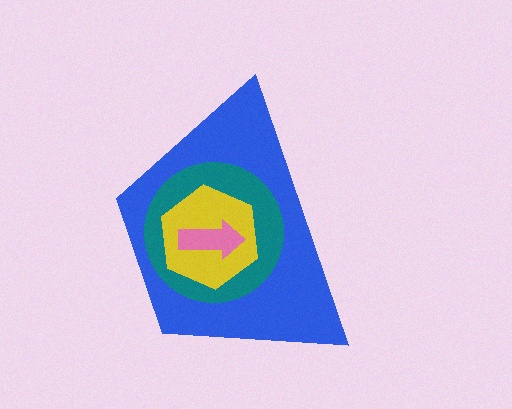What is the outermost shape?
The blue trapezoid.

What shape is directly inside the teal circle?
The yellow hexagon.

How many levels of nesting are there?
4.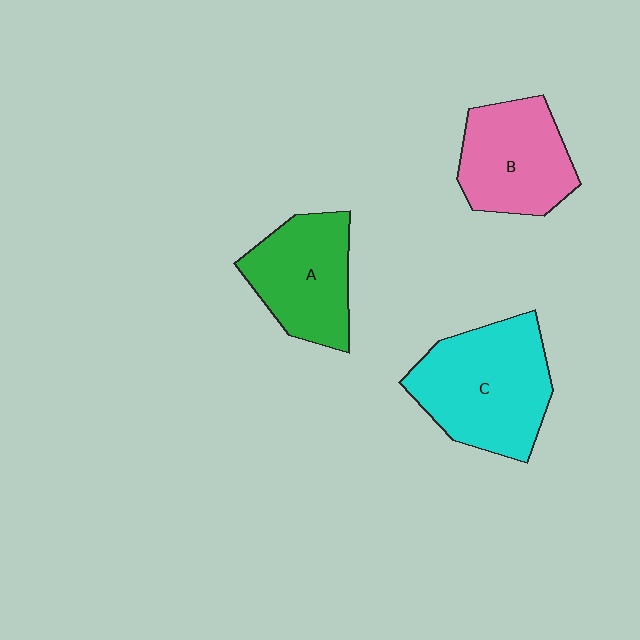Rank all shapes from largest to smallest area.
From largest to smallest: C (cyan), B (pink), A (green).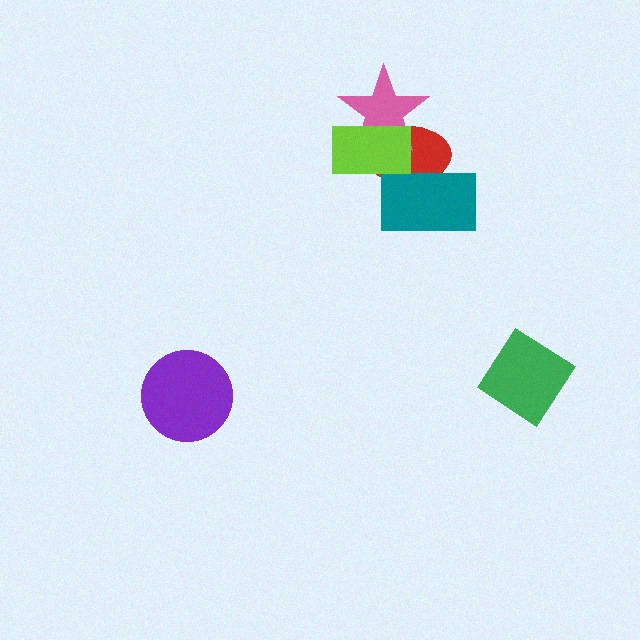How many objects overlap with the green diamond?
0 objects overlap with the green diamond.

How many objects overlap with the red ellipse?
3 objects overlap with the red ellipse.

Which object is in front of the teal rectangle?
The lime rectangle is in front of the teal rectangle.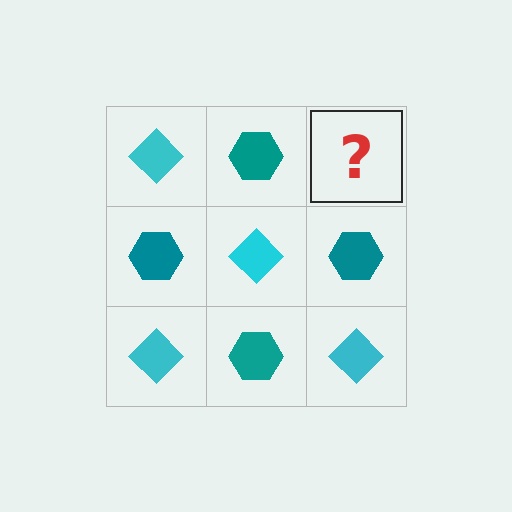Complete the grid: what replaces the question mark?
The question mark should be replaced with a cyan diamond.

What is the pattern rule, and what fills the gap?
The rule is that it alternates cyan diamond and teal hexagon in a checkerboard pattern. The gap should be filled with a cyan diamond.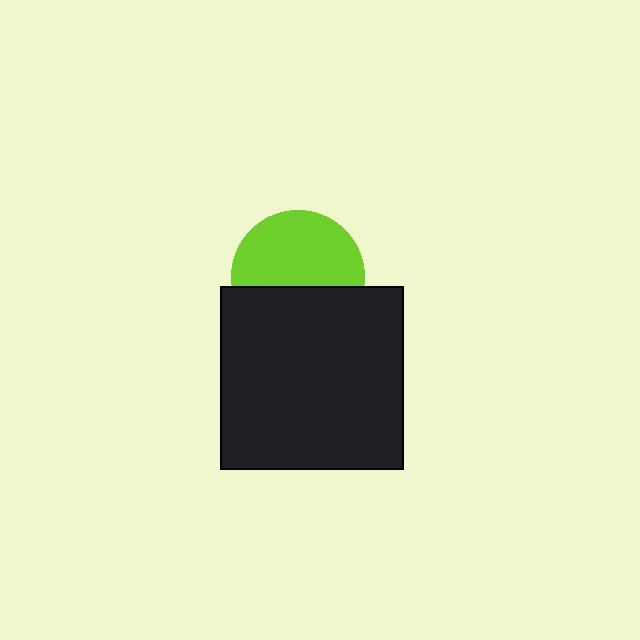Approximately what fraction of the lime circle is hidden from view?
Roughly 42% of the lime circle is hidden behind the black square.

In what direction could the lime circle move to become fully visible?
The lime circle could move up. That would shift it out from behind the black square entirely.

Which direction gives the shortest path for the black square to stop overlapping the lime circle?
Moving down gives the shortest separation.